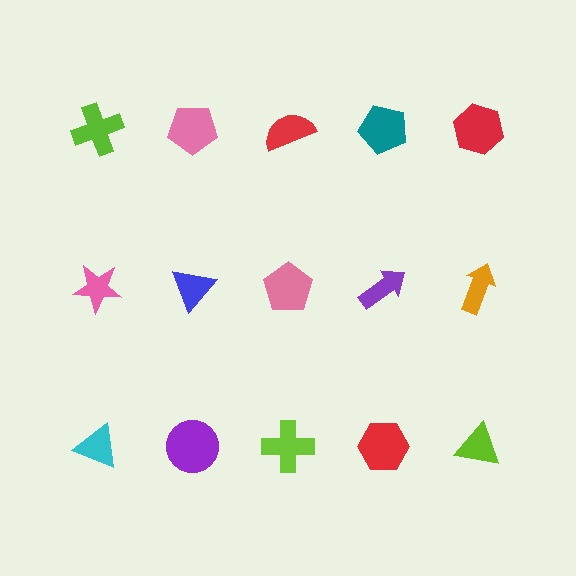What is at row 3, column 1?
A cyan triangle.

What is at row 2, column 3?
A pink pentagon.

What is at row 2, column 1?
A pink star.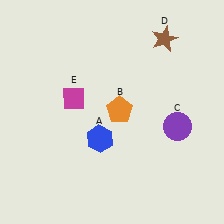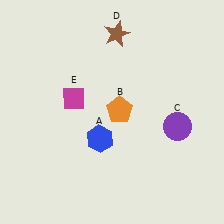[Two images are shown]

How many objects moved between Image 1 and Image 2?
1 object moved between the two images.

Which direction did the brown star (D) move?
The brown star (D) moved left.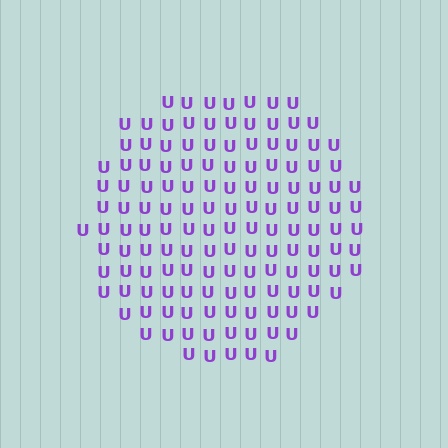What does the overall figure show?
The overall figure shows a circle.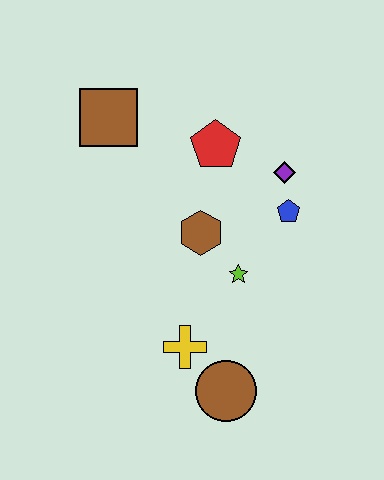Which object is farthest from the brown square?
The brown circle is farthest from the brown square.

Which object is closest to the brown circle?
The yellow cross is closest to the brown circle.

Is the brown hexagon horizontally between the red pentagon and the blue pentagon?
No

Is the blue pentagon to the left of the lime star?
No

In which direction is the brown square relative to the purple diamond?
The brown square is to the left of the purple diamond.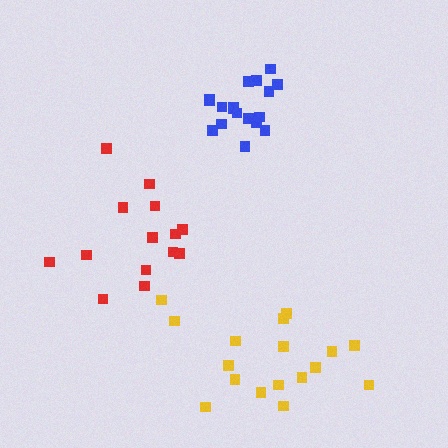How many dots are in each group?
Group 1: 14 dots, Group 2: 18 dots, Group 3: 17 dots (49 total).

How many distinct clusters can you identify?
There are 3 distinct clusters.